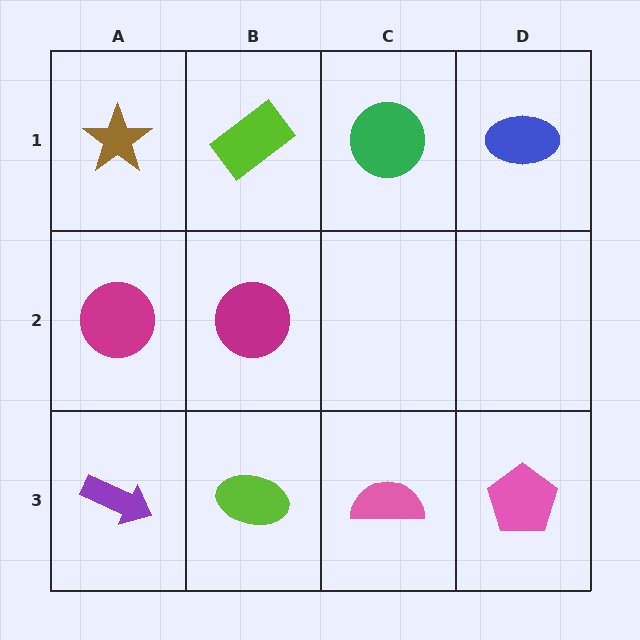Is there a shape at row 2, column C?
No, that cell is empty.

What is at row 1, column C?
A green circle.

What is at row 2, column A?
A magenta circle.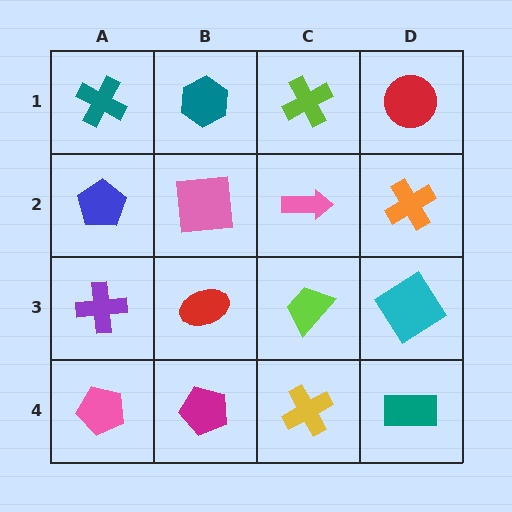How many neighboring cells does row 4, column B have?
3.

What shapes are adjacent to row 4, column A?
A purple cross (row 3, column A), a magenta pentagon (row 4, column B).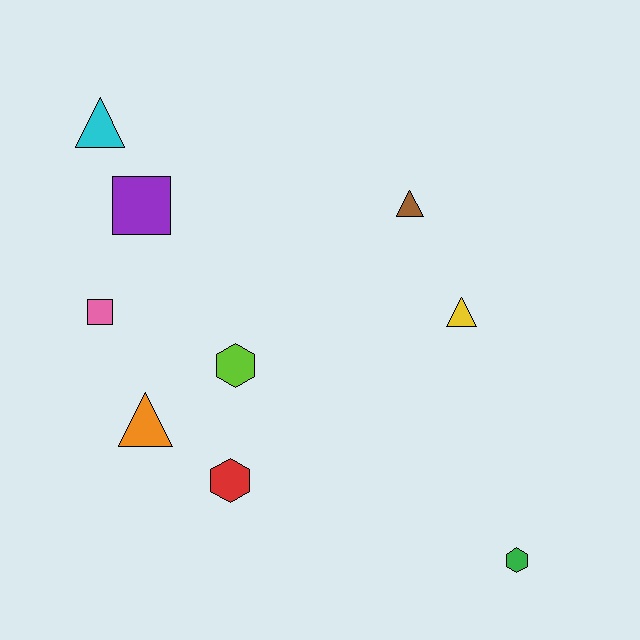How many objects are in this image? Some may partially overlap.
There are 9 objects.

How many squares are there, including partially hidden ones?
There are 2 squares.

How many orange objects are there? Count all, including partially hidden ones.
There is 1 orange object.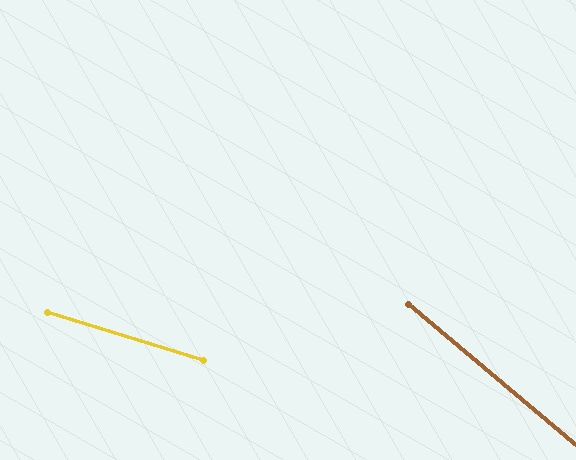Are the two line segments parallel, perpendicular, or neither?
Neither parallel nor perpendicular — they differ by about 23°.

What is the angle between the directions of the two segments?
Approximately 23 degrees.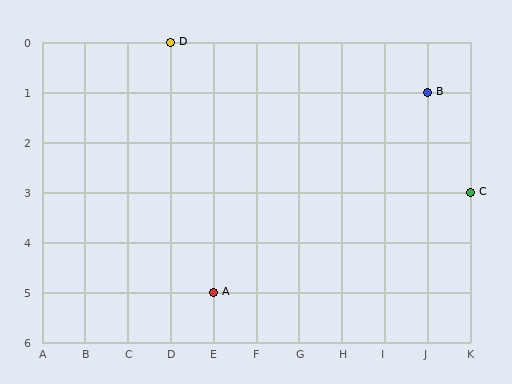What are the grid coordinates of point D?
Point D is at grid coordinates (D, 0).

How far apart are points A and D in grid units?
Points A and D are 1 column and 5 rows apart (about 5.1 grid units diagonally).